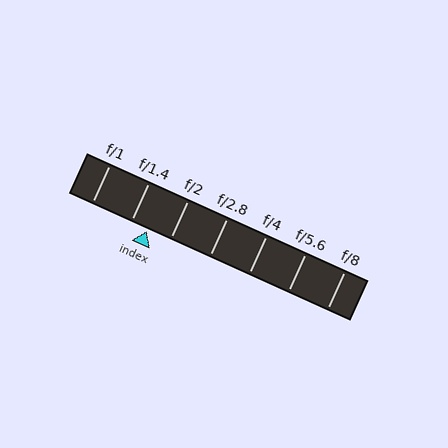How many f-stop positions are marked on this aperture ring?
There are 7 f-stop positions marked.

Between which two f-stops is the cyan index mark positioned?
The index mark is between f/1.4 and f/2.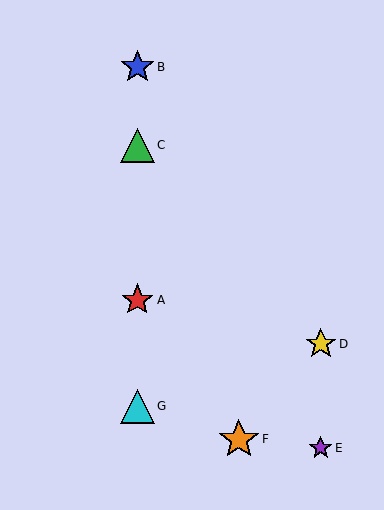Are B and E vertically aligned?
No, B is at x≈137 and E is at x≈321.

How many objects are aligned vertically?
4 objects (A, B, C, G) are aligned vertically.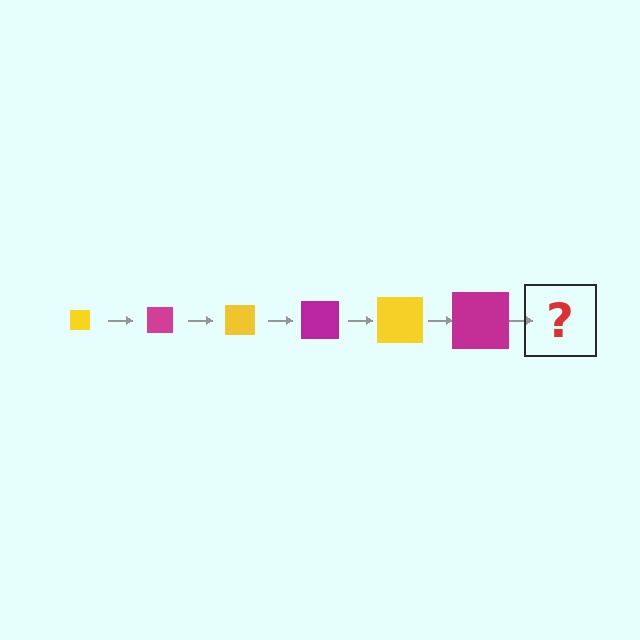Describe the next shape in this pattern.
It should be a yellow square, larger than the previous one.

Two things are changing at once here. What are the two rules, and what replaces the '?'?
The two rules are that the square grows larger each step and the color cycles through yellow and magenta. The '?' should be a yellow square, larger than the previous one.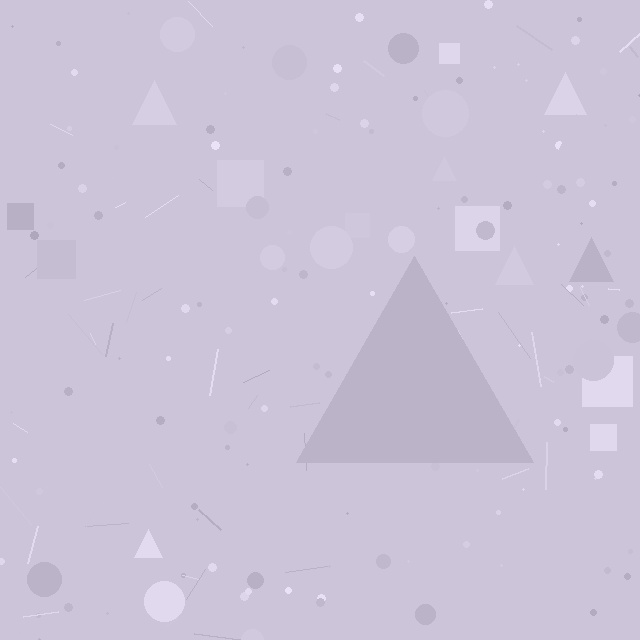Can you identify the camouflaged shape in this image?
The camouflaged shape is a triangle.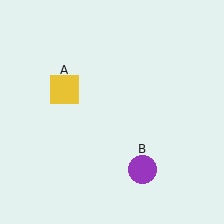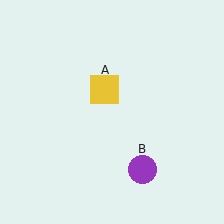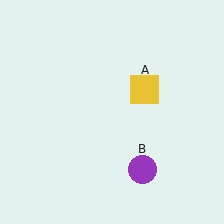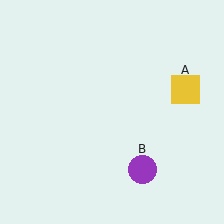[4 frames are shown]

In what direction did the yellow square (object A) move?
The yellow square (object A) moved right.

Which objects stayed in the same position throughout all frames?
Purple circle (object B) remained stationary.